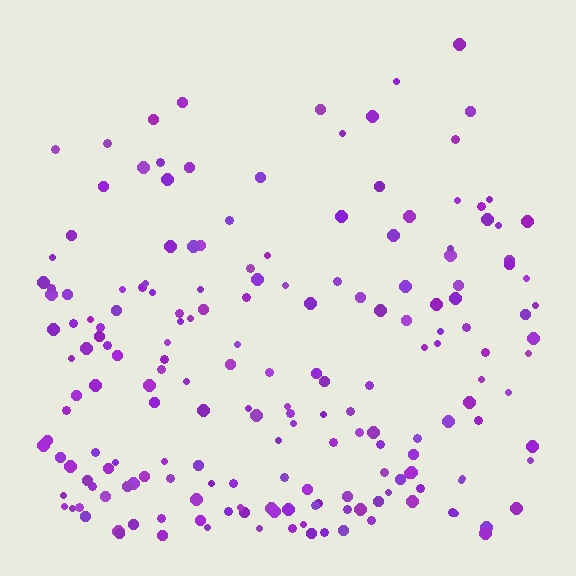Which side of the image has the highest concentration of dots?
The bottom.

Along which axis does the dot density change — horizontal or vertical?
Vertical.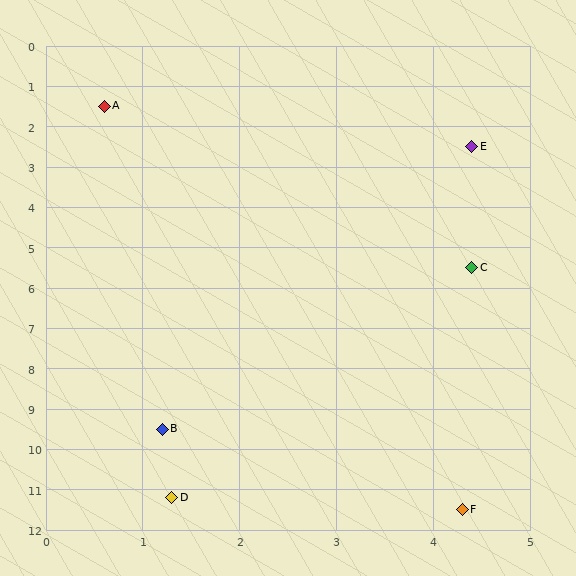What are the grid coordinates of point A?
Point A is at approximately (0.6, 1.5).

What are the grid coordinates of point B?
Point B is at approximately (1.2, 9.5).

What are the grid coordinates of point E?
Point E is at approximately (4.4, 2.5).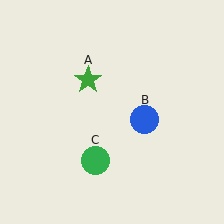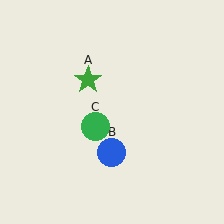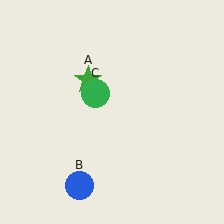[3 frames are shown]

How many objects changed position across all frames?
2 objects changed position: blue circle (object B), green circle (object C).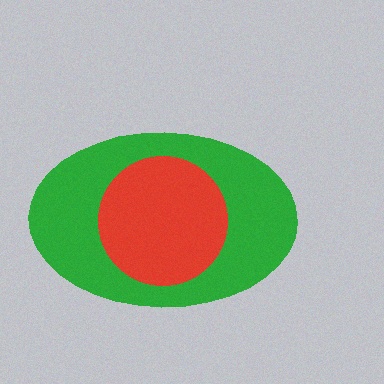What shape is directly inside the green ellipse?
The red circle.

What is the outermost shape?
The green ellipse.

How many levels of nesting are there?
2.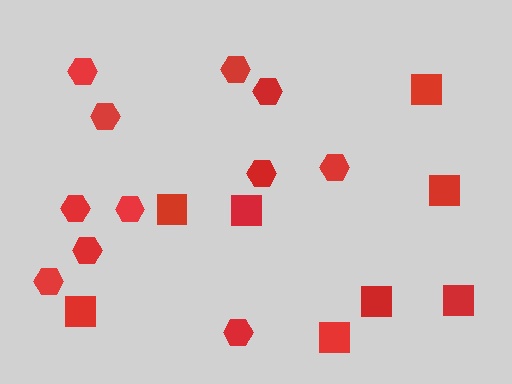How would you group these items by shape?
There are 2 groups: one group of squares (8) and one group of hexagons (11).